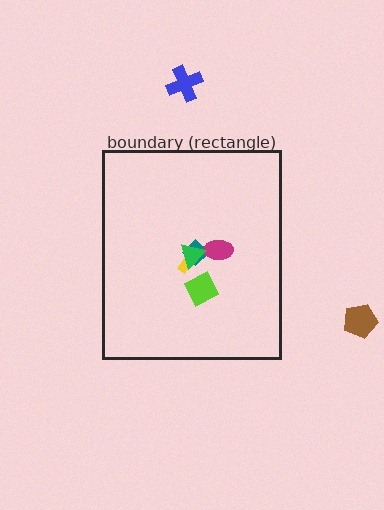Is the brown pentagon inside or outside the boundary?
Outside.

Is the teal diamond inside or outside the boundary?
Inside.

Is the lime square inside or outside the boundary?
Inside.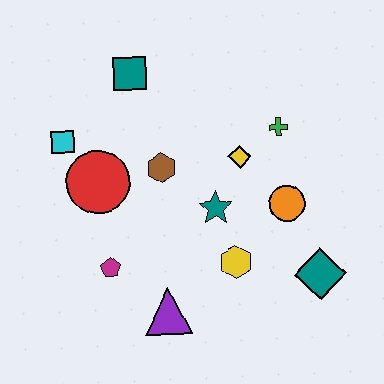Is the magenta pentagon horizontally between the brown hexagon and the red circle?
Yes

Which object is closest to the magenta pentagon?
The purple triangle is closest to the magenta pentagon.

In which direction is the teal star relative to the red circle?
The teal star is to the right of the red circle.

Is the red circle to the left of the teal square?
Yes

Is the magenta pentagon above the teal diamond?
Yes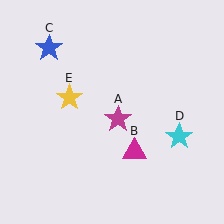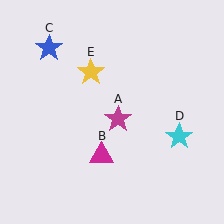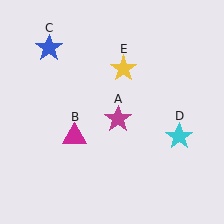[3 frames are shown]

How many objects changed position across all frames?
2 objects changed position: magenta triangle (object B), yellow star (object E).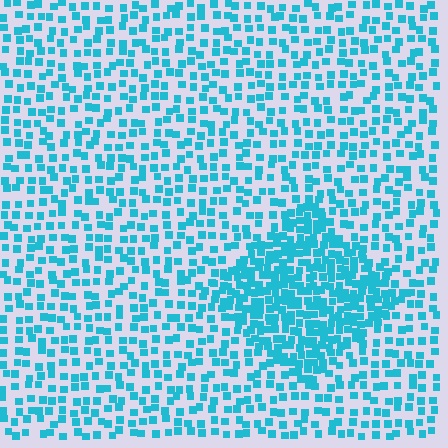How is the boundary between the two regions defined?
The boundary is defined by a change in element density (approximately 2.2x ratio). All elements are the same color, size, and shape.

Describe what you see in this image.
The image contains small cyan elements arranged at two different densities. A diamond-shaped region is visible where the elements are more densely packed than the surrounding area.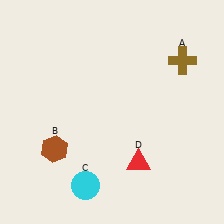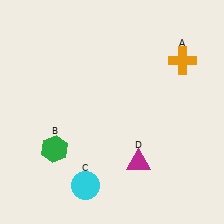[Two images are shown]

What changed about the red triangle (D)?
In Image 1, D is red. In Image 2, it changed to magenta.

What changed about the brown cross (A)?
In Image 1, A is brown. In Image 2, it changed to orange.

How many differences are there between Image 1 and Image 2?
There are 3 differences between the two images.